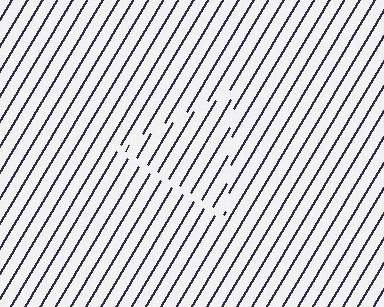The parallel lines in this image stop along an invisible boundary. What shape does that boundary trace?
An illusory triangle. The interior of the shape contains the same grating, shifted by half a period — the contour is defined by the phase discontinuity where line-ends from the inner and outer gratings abut.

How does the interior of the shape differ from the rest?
The interior of the shape contains the same grating, shifted by half a period — the contour is defined by the phase discontinuity where line-ends from the inner and outer gratings abut.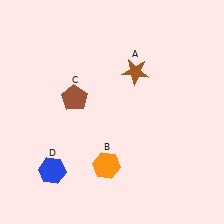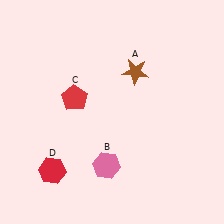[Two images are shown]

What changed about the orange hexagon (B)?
In Image 1, B is orange. In Image 2, it changed to pink.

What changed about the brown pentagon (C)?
In Image 1, C is brown. In Image 2, it changed to red.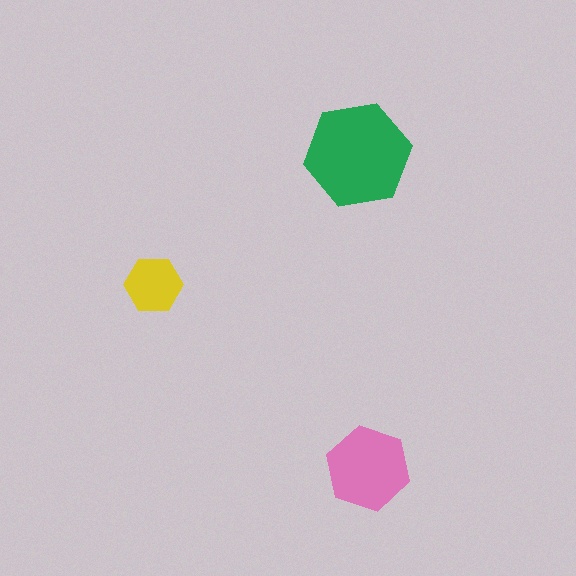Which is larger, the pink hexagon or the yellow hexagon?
The pink one.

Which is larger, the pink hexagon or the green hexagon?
The green one.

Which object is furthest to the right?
The pink hexagon is rightmost.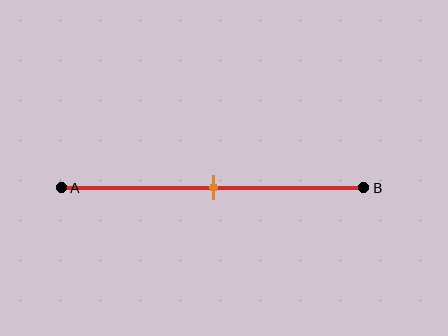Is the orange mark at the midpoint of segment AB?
Yes, the mark is approximately at the midpoint.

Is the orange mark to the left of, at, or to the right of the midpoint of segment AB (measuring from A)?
The orange mark is approximately at the midpoint of segment AB.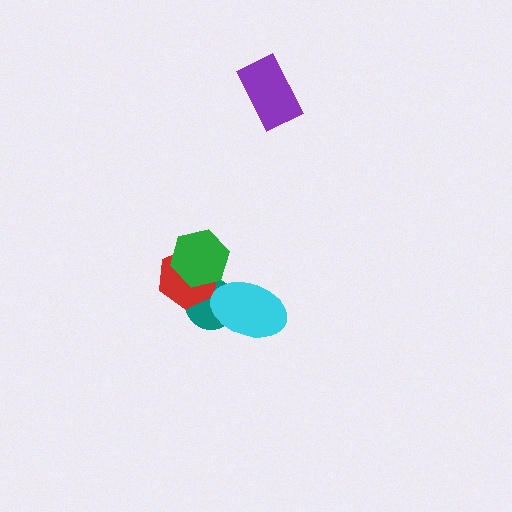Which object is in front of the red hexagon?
The green hexagon is in front of the red hexagon.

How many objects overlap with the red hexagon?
2 objects overlap with the red hexagon.